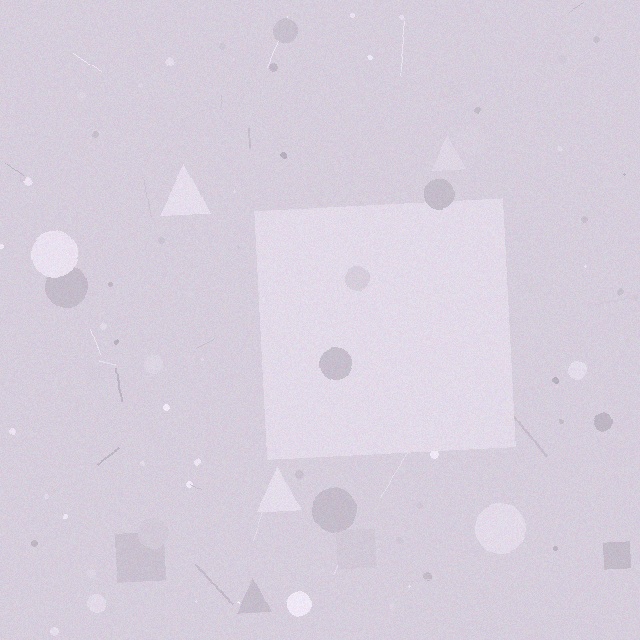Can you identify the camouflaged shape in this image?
The camouflaged shape is a square.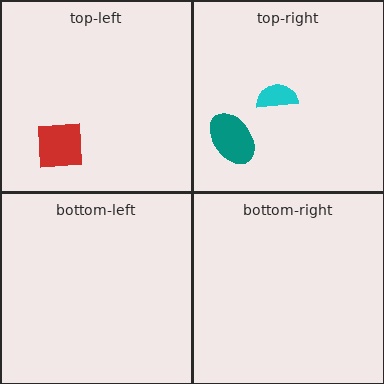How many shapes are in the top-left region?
1.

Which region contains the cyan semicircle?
The top-right region.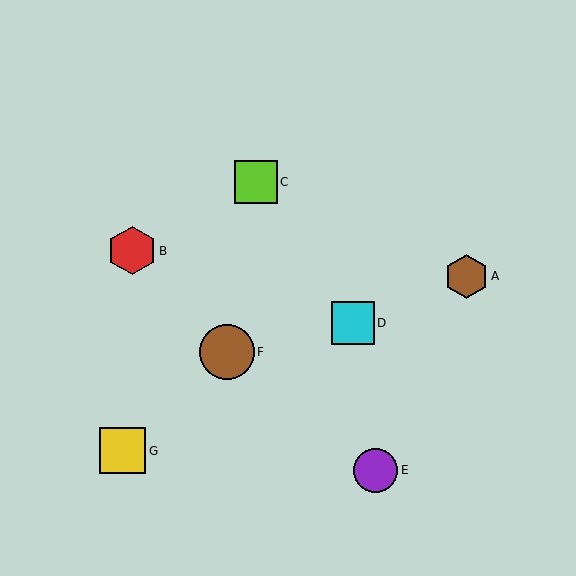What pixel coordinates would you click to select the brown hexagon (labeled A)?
Click at (466, 276) to select the brown hexagon A.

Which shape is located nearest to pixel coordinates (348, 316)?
The cyan square (labeled D) at (353, 323) is nearest to that location.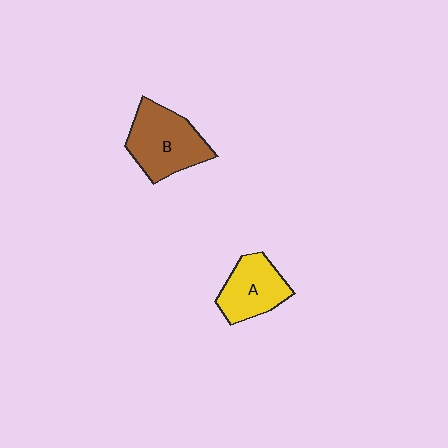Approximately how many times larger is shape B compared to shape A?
Approximately 1.3 times.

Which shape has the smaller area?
Shape A (yellow).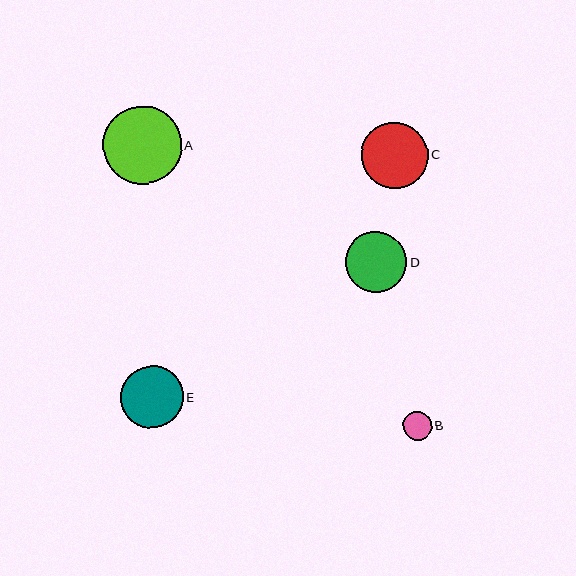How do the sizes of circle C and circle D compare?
Circle C and circle D are approximately the same size.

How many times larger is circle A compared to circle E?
Circle A is approximately 1.3 times the size of circle E.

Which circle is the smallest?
Circle B is the smallest with a size of approximately 29 pixels.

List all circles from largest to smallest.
From largest to smallest: A, C, E, D, B.